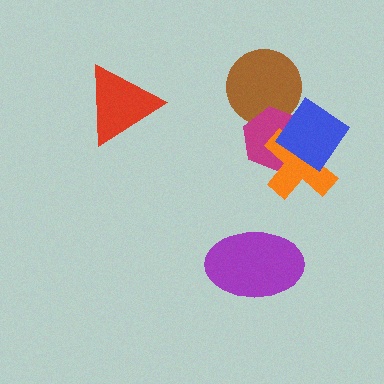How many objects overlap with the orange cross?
2 objects overlap with the orange cross.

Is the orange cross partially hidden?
Yes, it is partially covered by another shape.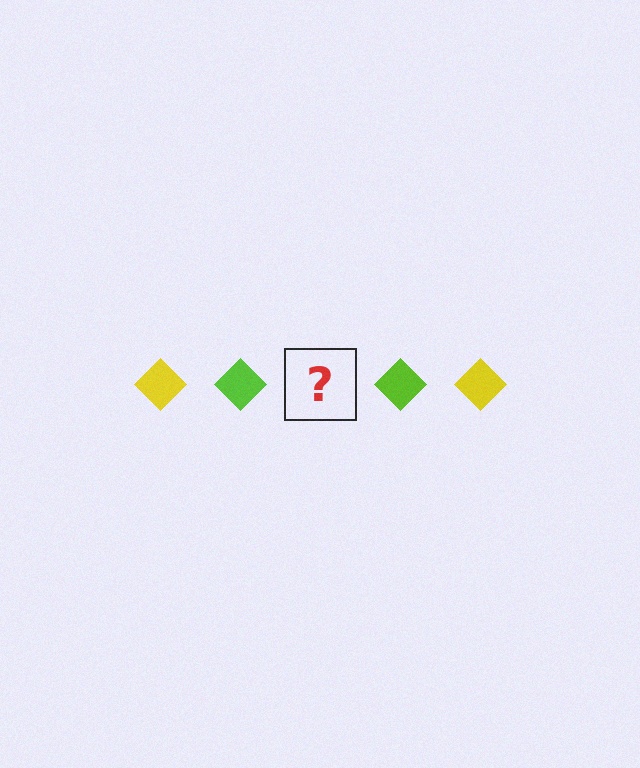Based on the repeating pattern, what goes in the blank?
The blank should be a yellow diamond.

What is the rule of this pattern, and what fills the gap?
The rule is that the pattern cycles through yellow, lime diamonds. The gap should be filled with a yellow diamond.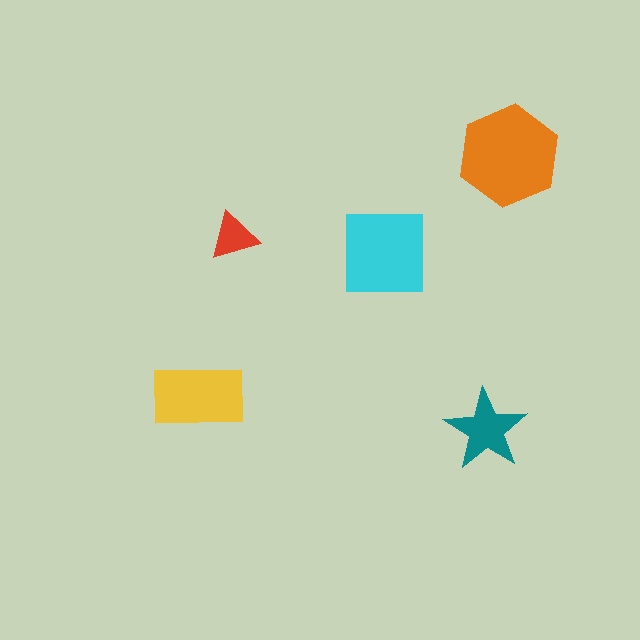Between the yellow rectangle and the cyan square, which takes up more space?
The cyan square.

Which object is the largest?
The orange hexagon.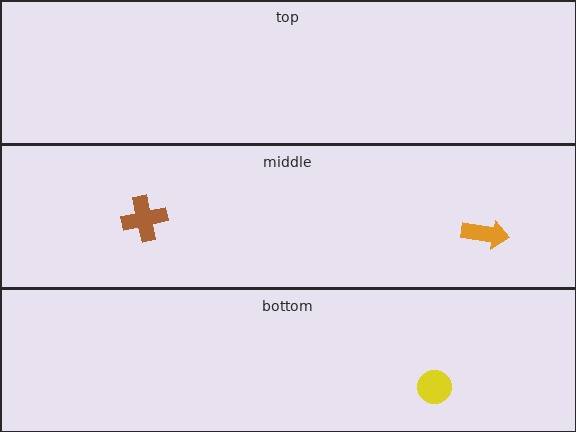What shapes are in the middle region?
The brown cross, the orange arrow.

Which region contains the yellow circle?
The bottom region.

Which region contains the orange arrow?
The middle region.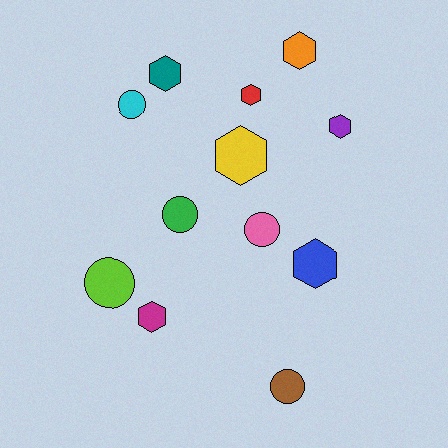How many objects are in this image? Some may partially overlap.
There are 12 objects.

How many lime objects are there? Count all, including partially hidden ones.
There is 1 lime object.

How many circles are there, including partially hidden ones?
There are 5 circles.